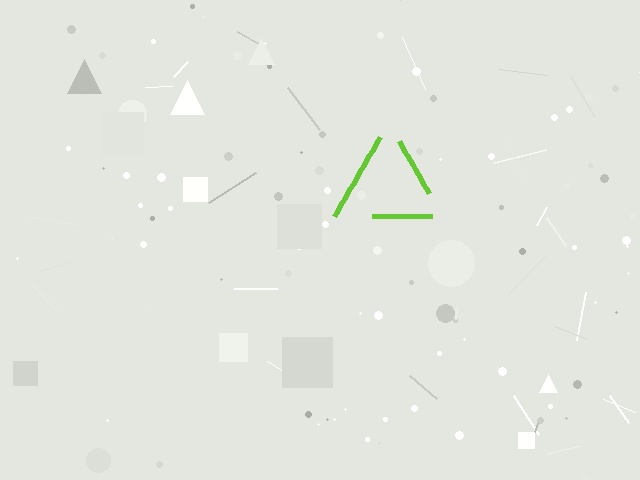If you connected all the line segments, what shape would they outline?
They would outline a triangle.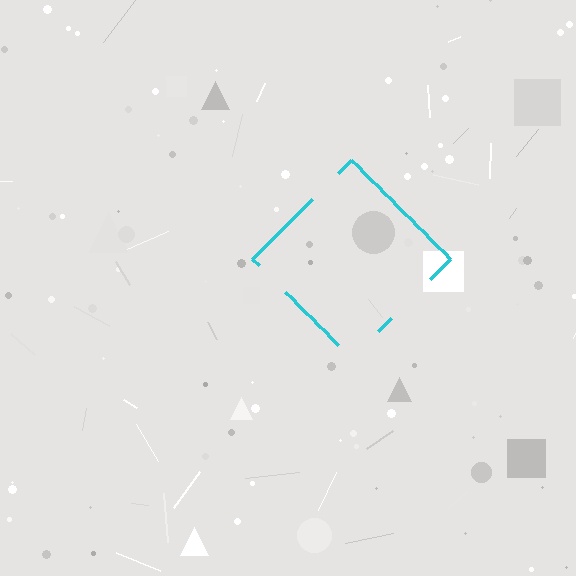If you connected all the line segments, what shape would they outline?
They would outline a diamond.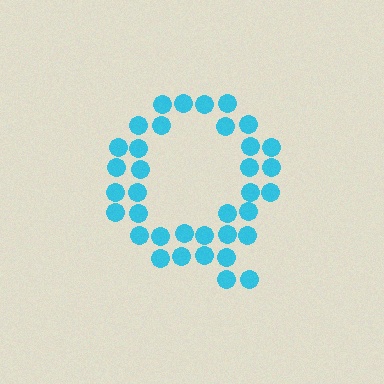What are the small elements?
The small elements are circles.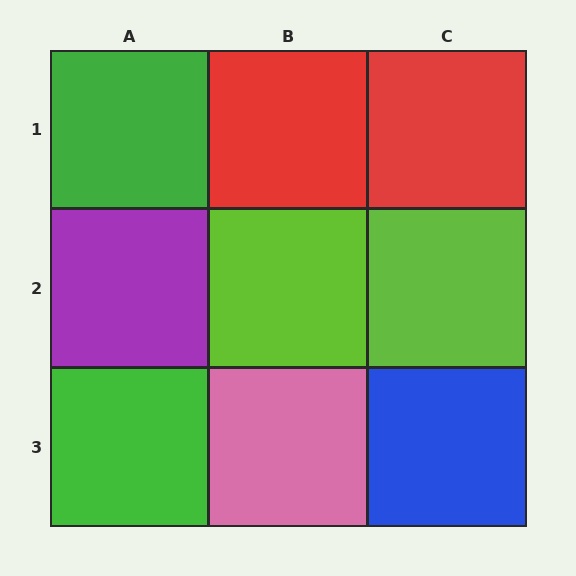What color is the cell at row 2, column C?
Lime.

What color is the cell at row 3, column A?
Green.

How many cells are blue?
1 cell is blue.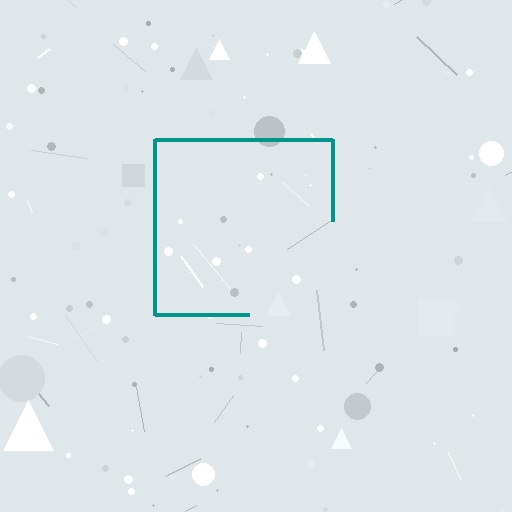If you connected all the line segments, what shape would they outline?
They would outline a square.